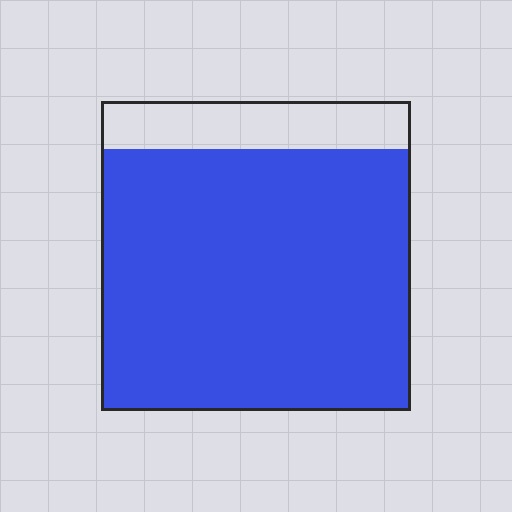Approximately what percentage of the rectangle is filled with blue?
Approximately 85%.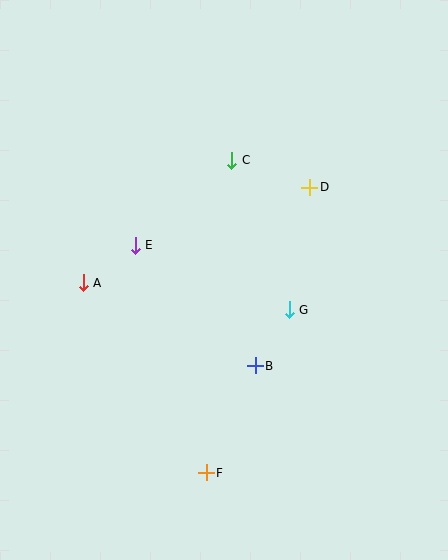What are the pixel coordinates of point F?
Point F is at (206, 473).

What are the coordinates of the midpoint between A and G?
The midpoint between A and G is at (186, 296).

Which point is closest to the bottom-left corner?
Point F is closest to the bottom-left corner.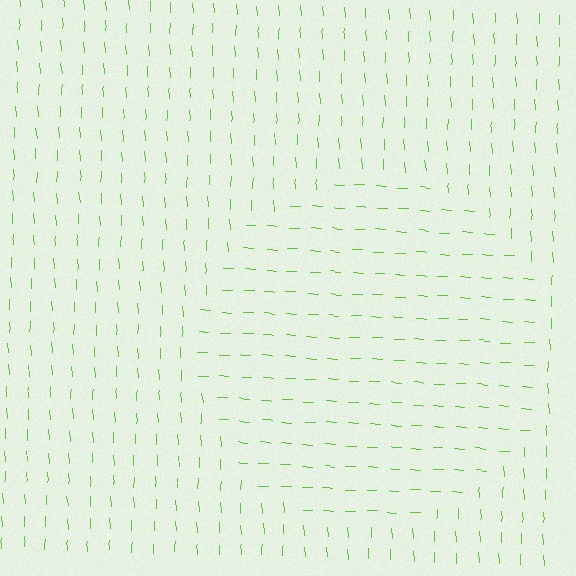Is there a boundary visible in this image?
Yes, there is a texture boundary formed by a change in line orientation.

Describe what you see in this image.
The image is filled with small lime line segments. A circle region in the image has lines oriented differently from the surrounding lines, creating a visible texture boundary.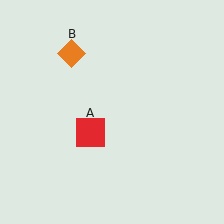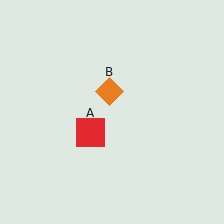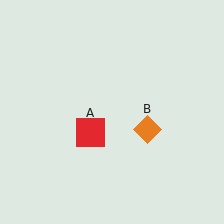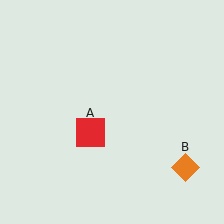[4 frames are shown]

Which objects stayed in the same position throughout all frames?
Red square (object A) remained stationary.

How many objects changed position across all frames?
1 object changed position: orange diamond (object B).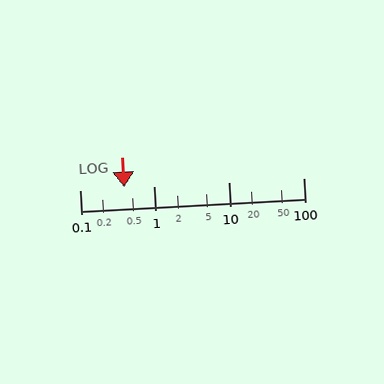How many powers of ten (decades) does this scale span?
The scale spans 3 decades, from 0.1 to 100.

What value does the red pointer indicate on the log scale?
The pointer indicates approximately 0.4.